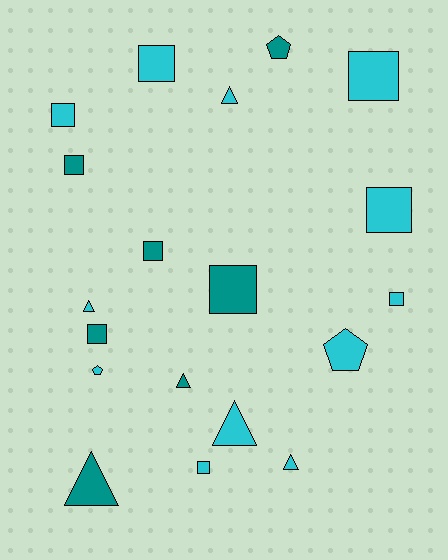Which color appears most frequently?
Cyan, with 12 objects.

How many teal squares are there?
There are 4 teal squares.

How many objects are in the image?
There are 19 objects.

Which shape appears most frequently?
Square, with 10 objects.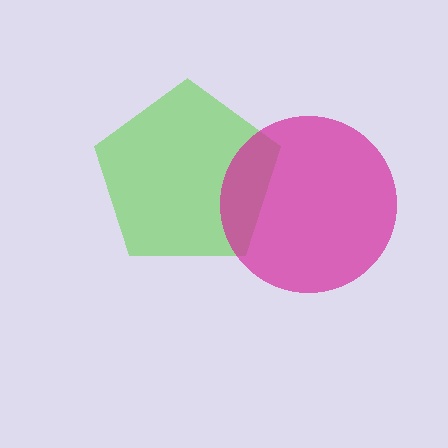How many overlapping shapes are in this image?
There are 2 overlapping shapes in the image.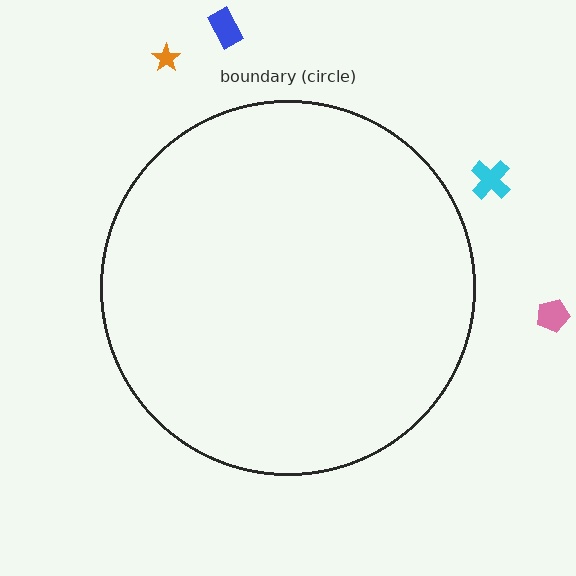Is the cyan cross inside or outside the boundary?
Outside.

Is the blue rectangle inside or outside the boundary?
Outside.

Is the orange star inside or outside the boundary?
Outside.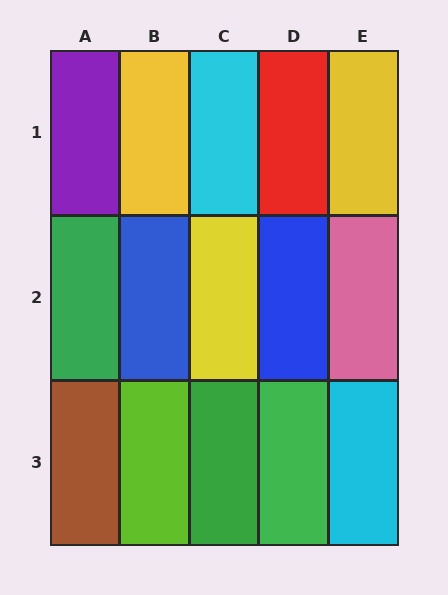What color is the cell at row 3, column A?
Brown.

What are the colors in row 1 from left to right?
Purple, yellow, cyan, red, yellow.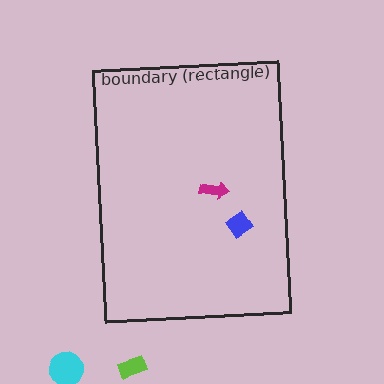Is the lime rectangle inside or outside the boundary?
Outside.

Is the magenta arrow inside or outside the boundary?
Inside.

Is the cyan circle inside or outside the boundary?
Outside.